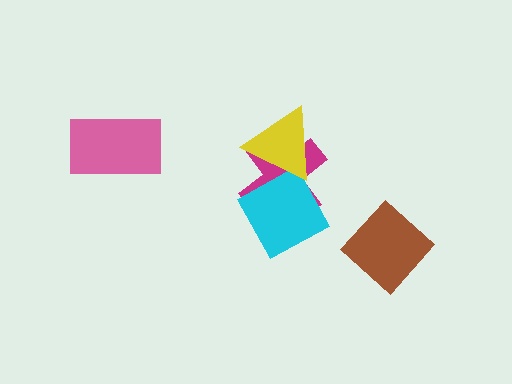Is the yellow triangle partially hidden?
No, no other shape covers it.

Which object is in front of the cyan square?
The yellow triangle is in front of the cyan square.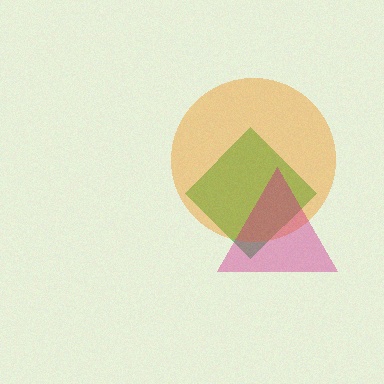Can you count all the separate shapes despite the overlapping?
Yes, there are 3 separate shapes.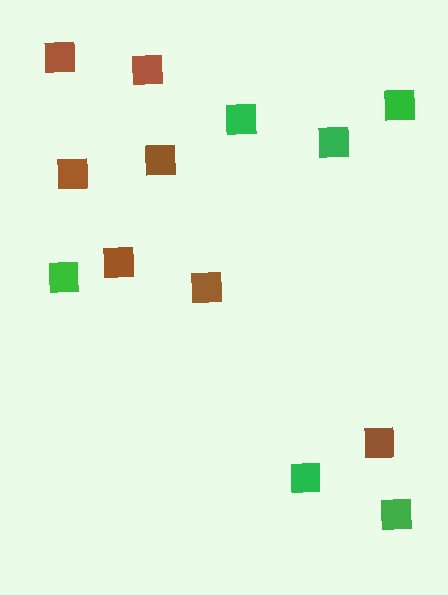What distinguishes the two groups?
There are 2 groups: one group of green squares (6) and one group of brown squares (7).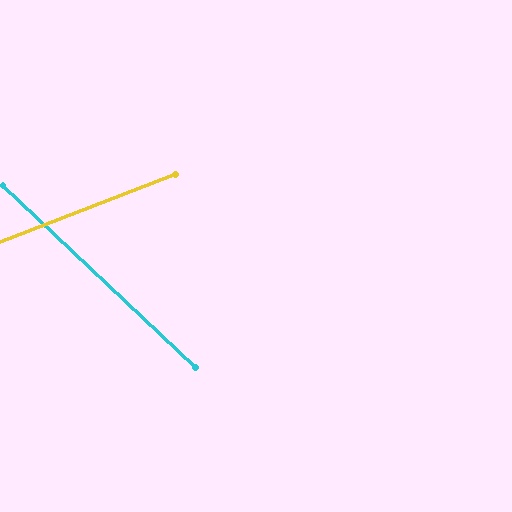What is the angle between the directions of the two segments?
Approximately 64 degrees.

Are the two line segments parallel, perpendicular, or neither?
Neither parallel nor perpendicular — they differ by about 64°.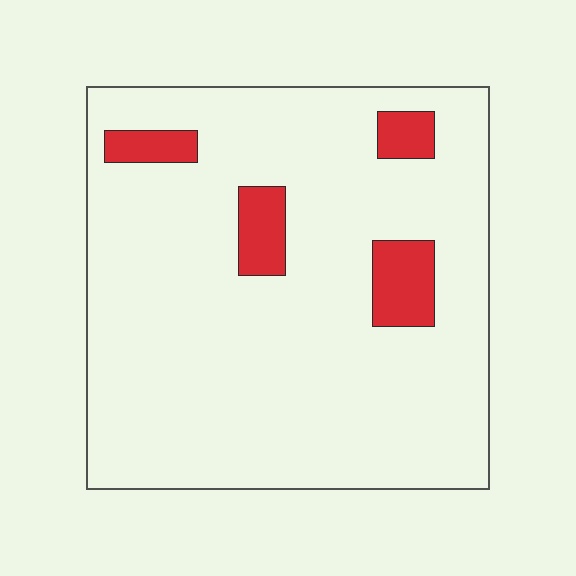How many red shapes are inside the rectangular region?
4.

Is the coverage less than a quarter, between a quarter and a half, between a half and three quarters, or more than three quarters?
Less than a quarter.